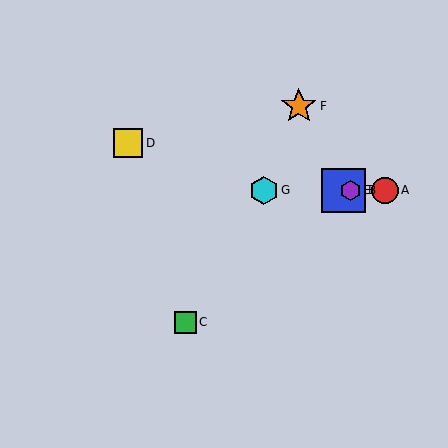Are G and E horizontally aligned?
Yes, both are at y≈190.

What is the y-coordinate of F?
Object F is at y≈106.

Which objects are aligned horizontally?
Objects A, B, E, G are aligned horizontally.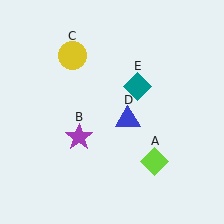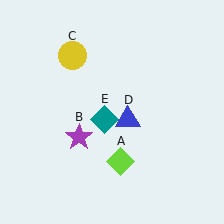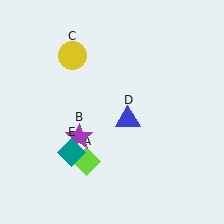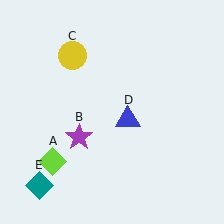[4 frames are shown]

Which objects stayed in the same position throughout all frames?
Purple star (object B) and yellow circle (object C) and blue triangle (object D) remained stationary.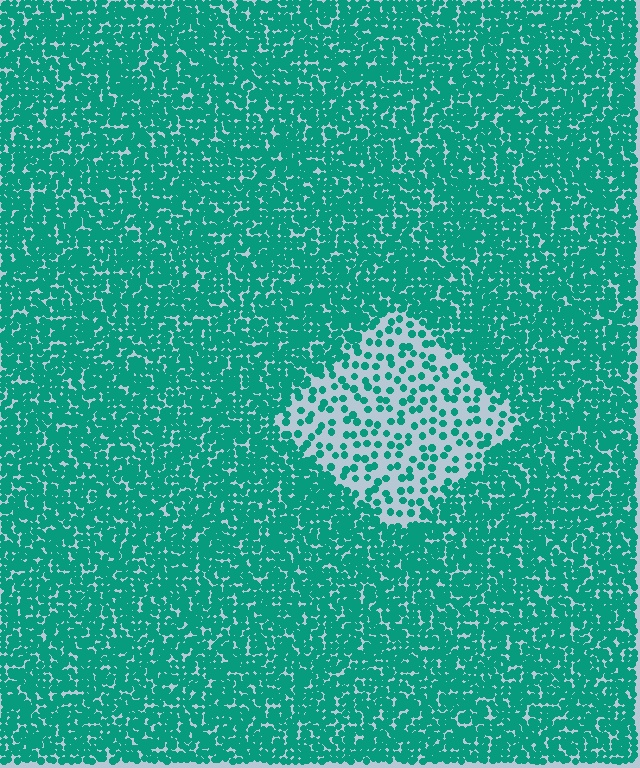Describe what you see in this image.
The image contains small teal elements arranged at two different densities. A diamond-shaped region is visible where the elements are less densely packed than the surrounding area.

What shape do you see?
I see a diamond.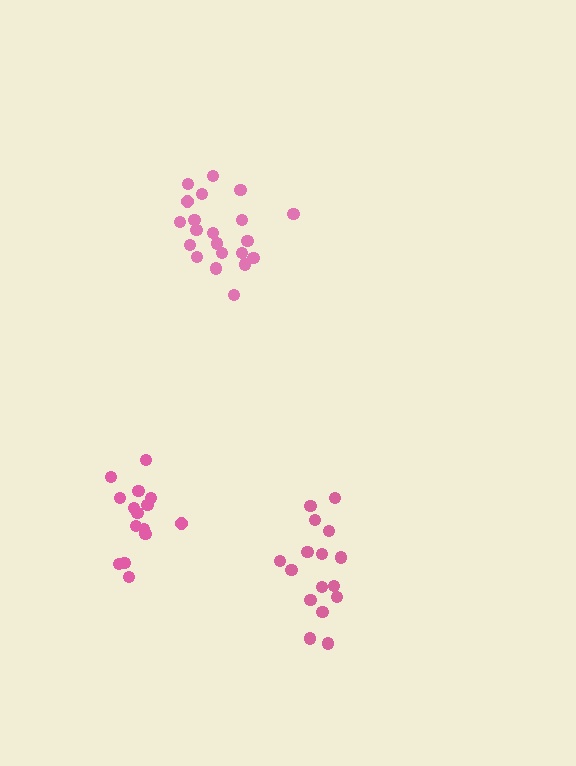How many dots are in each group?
Group 1: 16 dots, Group 2: 15 dots, Group 3: 21 dots (52 total).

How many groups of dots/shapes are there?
There are 3 groups.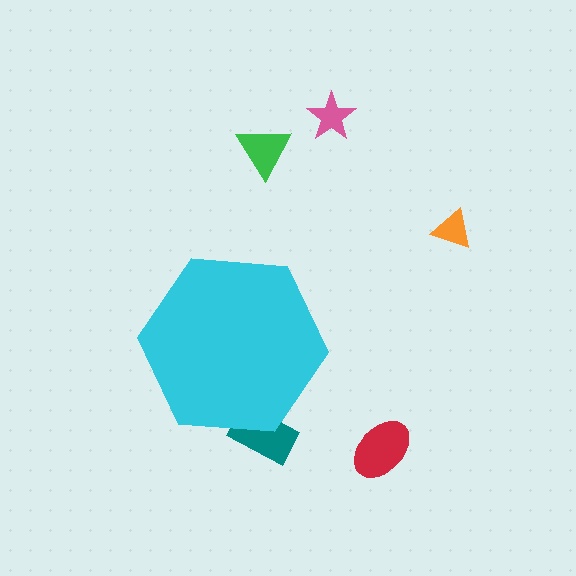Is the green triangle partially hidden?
No, the green triangle is fully visible.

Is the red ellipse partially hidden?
No, the red ellipse is fully visible.